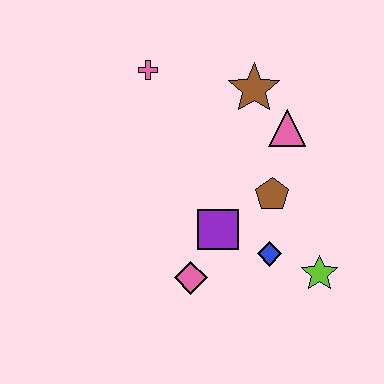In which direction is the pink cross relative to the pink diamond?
The pink cross is above the pink diamond.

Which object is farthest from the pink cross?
The lime star is farthest from the pink cross.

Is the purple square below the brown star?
Yes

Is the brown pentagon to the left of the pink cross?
No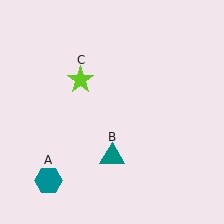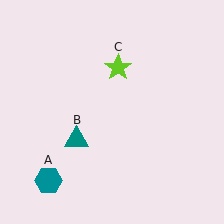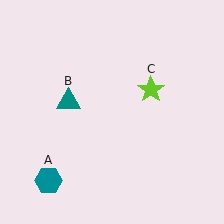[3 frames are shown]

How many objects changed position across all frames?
2 objects changed position: teal triangle (object B), lime star (object C).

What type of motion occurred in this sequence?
The teal triangle (object B), lime star (object C) rotated clockwise around the center of the scene.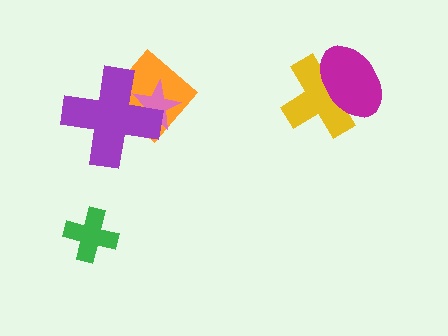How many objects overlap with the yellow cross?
1 object overlaps with the yellow cross.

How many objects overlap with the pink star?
2 objects overlap with the pink star.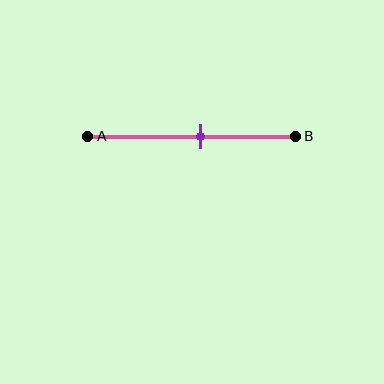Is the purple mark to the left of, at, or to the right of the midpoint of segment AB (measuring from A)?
The purple mark is to the right of the midpoint of segment AB.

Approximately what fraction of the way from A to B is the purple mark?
The purple mark is approximately 55% of the way from A to B.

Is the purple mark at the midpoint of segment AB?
No, the mark is at about 55% from A, not at the 50% midpoint.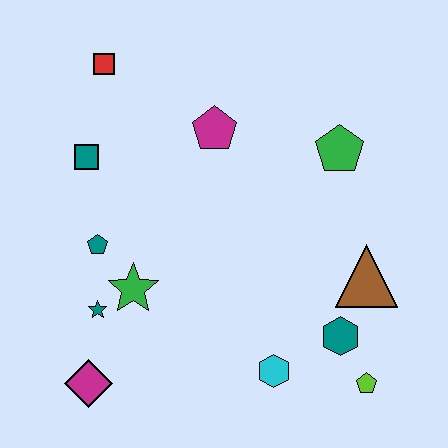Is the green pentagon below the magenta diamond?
No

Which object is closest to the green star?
The teal star is closest to the green star.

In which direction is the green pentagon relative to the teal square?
The green pentagon is to the right of the teal square.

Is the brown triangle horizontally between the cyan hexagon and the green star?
No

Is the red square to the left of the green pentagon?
Yes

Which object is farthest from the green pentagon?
The magenta diamond is farthest from the green pentagon.